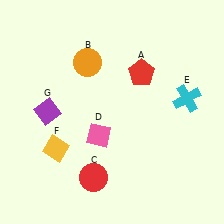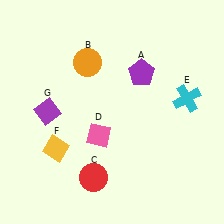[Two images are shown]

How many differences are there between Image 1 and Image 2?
There is 1 difference between the two images.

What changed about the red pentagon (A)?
In Image 1, A is red. In Image 2, it changed to purple.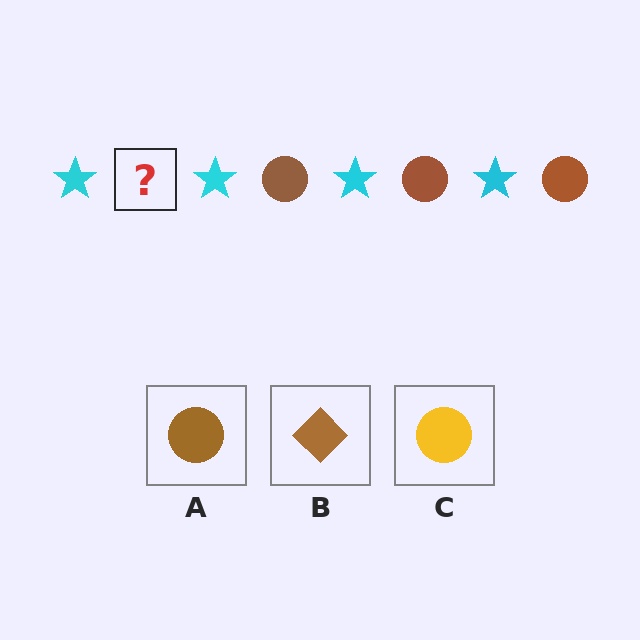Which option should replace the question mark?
Option A.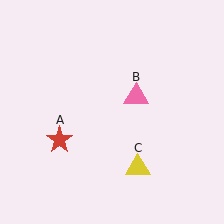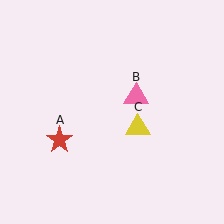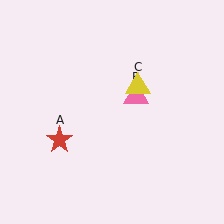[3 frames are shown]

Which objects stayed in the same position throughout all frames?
Red star (object A) and pink triangle (object B) remained stationary.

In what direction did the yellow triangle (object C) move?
The yellow triangle (object C) moved up.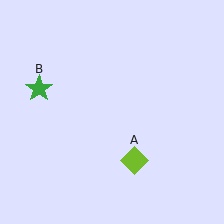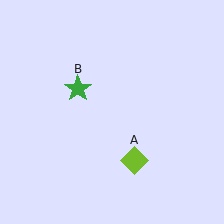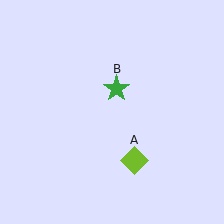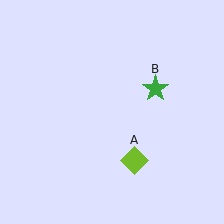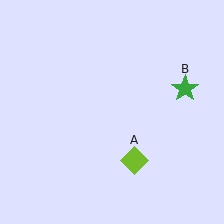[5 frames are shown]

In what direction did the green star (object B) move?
The green star (object B) moved right.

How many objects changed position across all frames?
1 object changed position: green star (object B).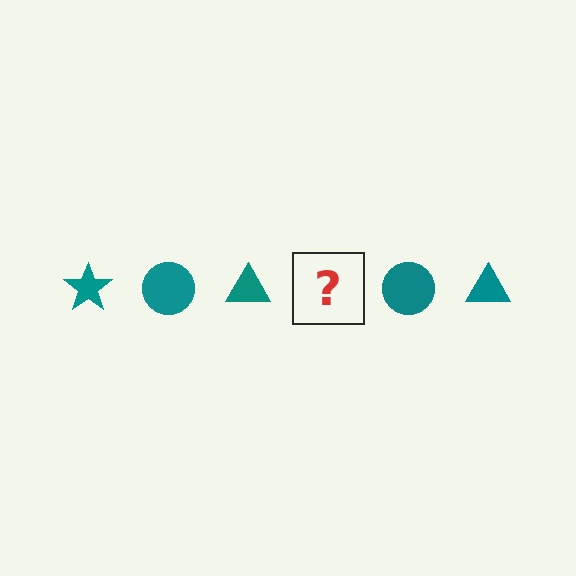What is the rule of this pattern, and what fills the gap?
The rule is that the pattern cycles through star, circle, triangle shapes in teal. The gap should be filled with a teal star.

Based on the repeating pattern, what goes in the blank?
The blank should be a teal star.